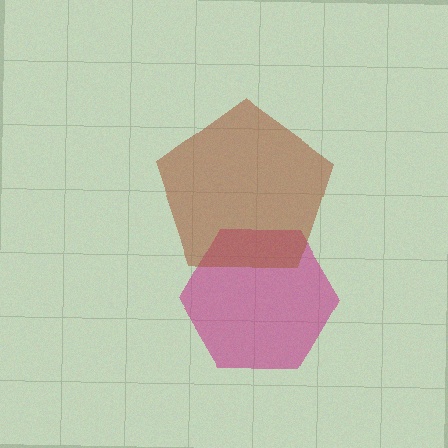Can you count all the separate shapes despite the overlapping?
Yes, there are 2 separate shapes.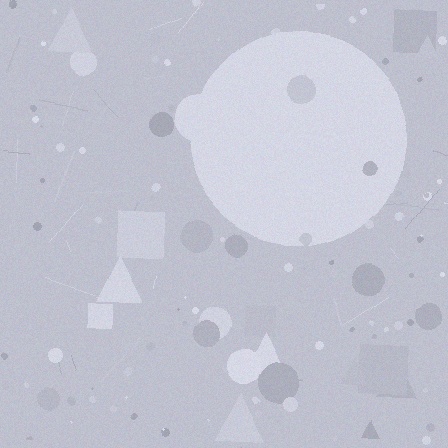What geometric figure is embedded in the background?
A circle is embedded in the background.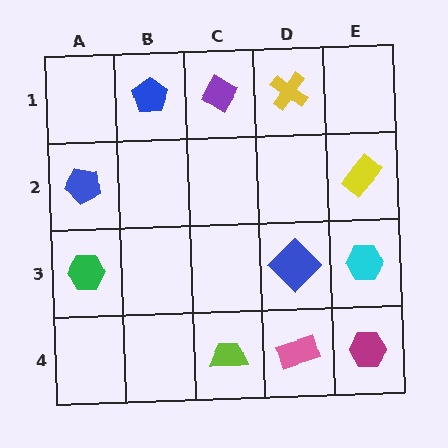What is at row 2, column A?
A blue pentagon.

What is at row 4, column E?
A magenta hexagon.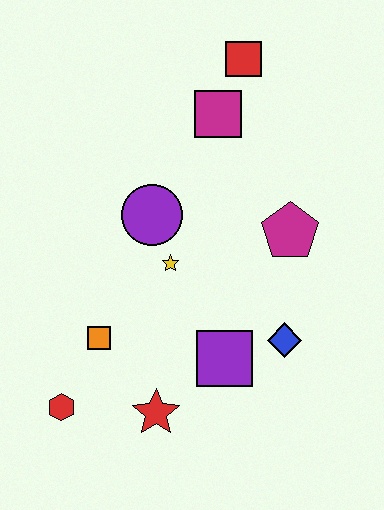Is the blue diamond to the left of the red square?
No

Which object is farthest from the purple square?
The red square is farthest from the purple square.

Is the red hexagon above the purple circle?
No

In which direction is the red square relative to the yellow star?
The red square is above the yellow star.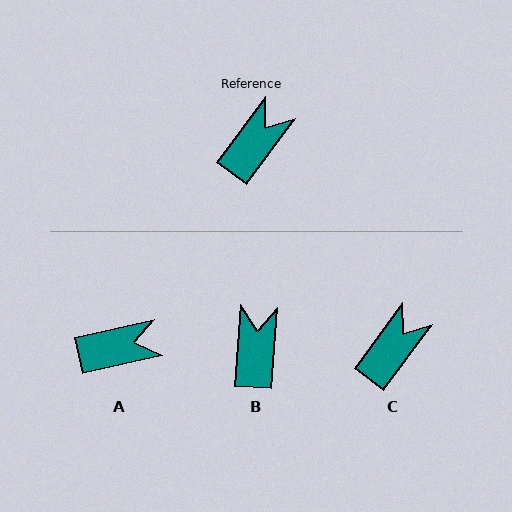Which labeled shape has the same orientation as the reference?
C.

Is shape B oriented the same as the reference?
No, it is off by about 32 degrees.